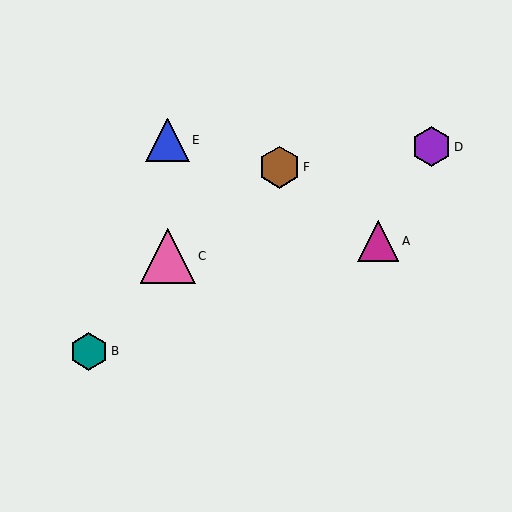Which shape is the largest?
The pink triangle (labeled C) is the largest.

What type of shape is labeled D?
Shape D is a purple hexagon.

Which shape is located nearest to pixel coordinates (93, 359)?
The teal hexagon (labeled B) at (89, 351) is nearest to that location.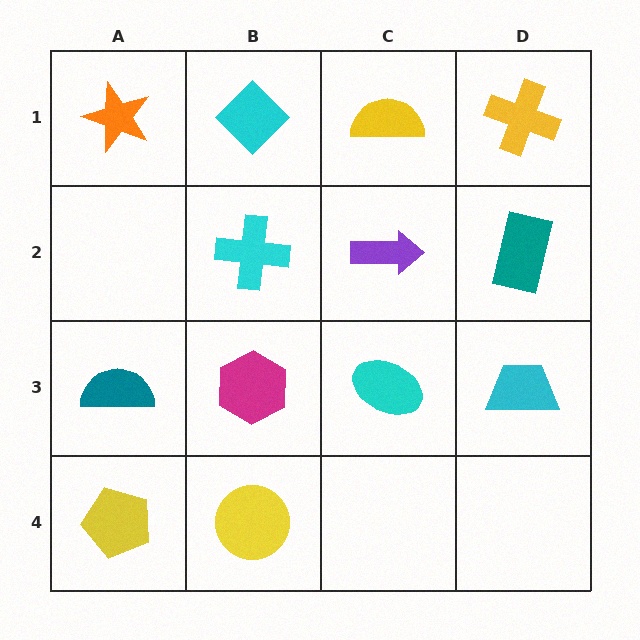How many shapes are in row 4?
2 shapes.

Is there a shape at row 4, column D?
No, that cell is empty.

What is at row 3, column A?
A teal semicircle.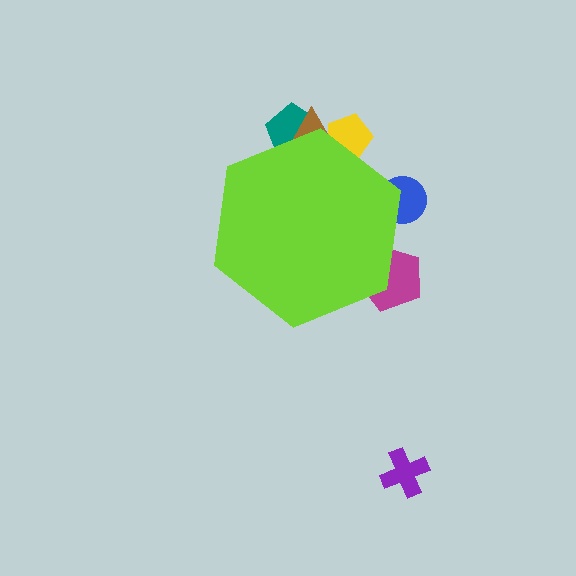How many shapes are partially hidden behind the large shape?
5 shapes are partially hidden.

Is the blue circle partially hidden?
Yes, the blue circle is partially hidden behind the lime hexagon.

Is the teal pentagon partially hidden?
Yes, the teal pentagon is partially hidden behind the lime hexagon.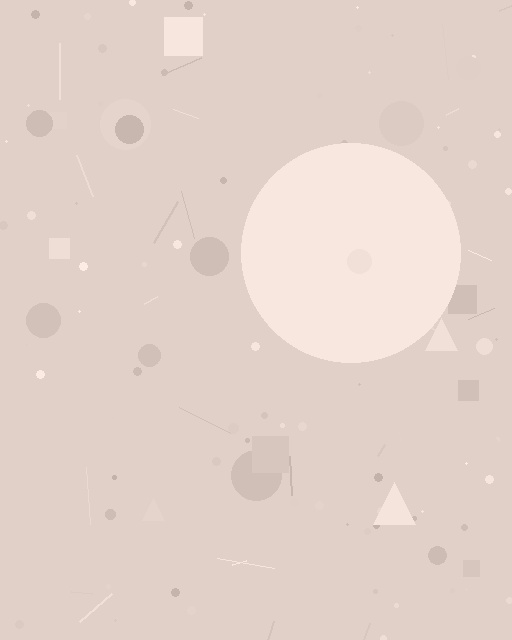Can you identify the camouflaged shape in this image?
The camouflaged shape is a circle.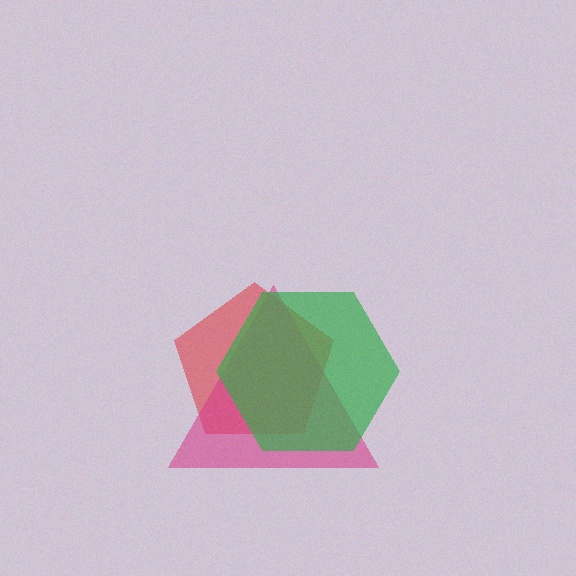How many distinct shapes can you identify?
There are 3 distinct shapes: a red pentagon, a magenta triangle, a green hexagon.